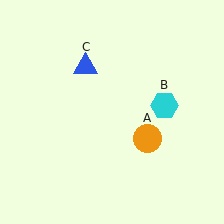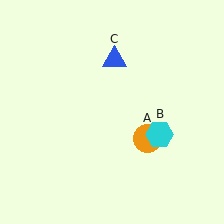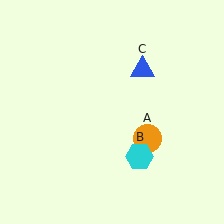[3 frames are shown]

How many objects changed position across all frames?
2 objects changed position: cyan hexagon (object B), blue triangle (object C).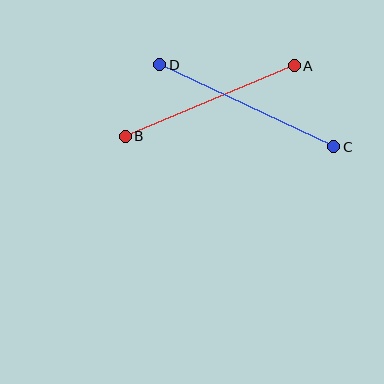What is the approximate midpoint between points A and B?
The midpoint is at approximately (210, 101) pixels.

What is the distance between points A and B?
The distance is approximately 183 pixels.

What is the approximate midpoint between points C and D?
The midpoint is at approximately (247, 106) pixels.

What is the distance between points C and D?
The distance is approximately 193 pixels.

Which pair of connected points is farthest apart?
Points C and D are farthest apart.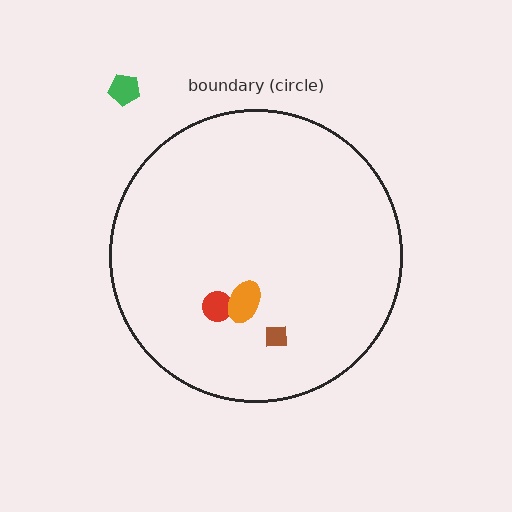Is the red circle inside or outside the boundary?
Inside.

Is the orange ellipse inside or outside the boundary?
Inside.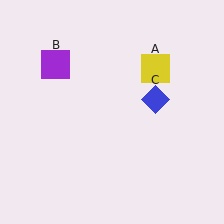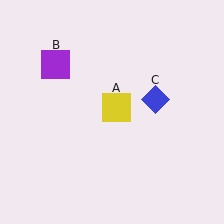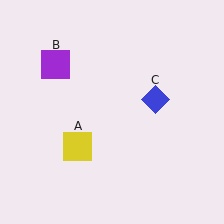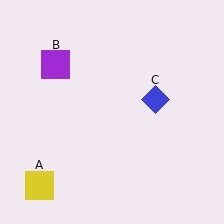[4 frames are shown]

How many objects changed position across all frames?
1 object changed position: yellow square (object A).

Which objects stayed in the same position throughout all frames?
Purple square (object B) and blue diamond (object C) remained stationary.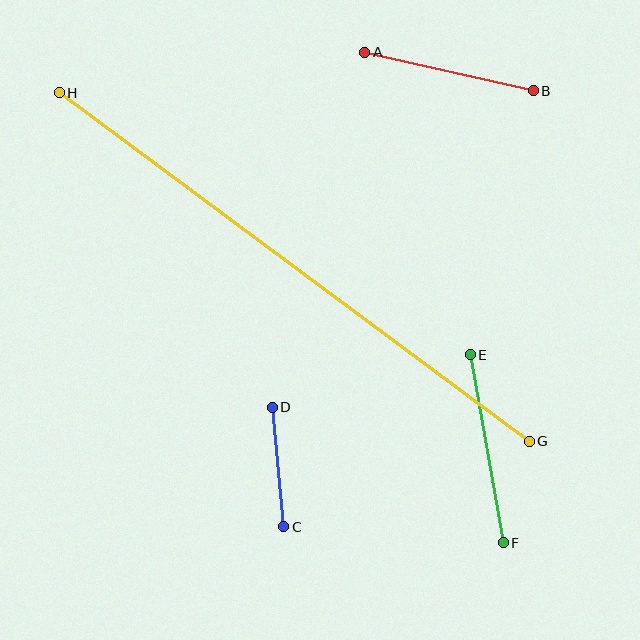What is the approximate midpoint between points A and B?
The midpoint is at approximately (449, 71) pixels.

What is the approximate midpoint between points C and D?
The midpoint is at approximately (278, 467) pixels.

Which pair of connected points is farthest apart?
Points G and H are farthest apart.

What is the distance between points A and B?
The distance is approximately 173 pixels.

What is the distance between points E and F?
The distance is approximately 191 pixels.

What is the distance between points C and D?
The distance is approximately 120 pixels.